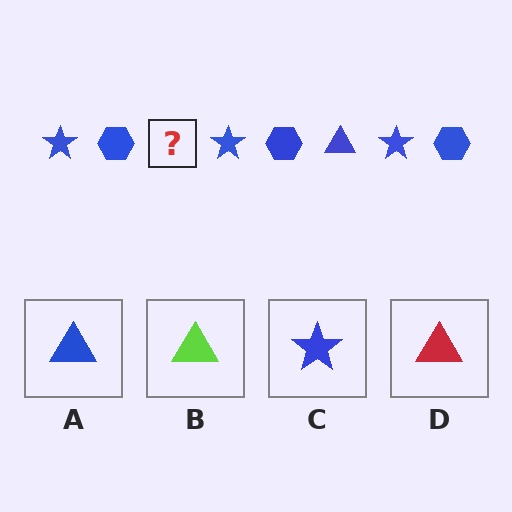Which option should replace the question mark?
Option A.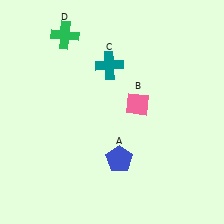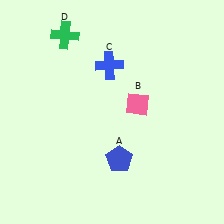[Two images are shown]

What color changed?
The cross (C) changed from teal in Image 1 to blue in Image 2.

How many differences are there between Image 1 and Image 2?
There is 1 difference between the two images.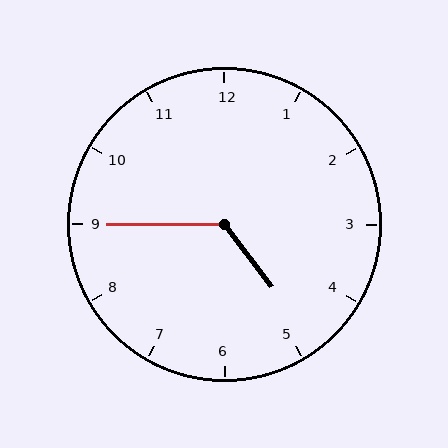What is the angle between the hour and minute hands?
Approximately 128 degrees.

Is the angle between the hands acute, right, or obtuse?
It is obtuse.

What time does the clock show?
4:45.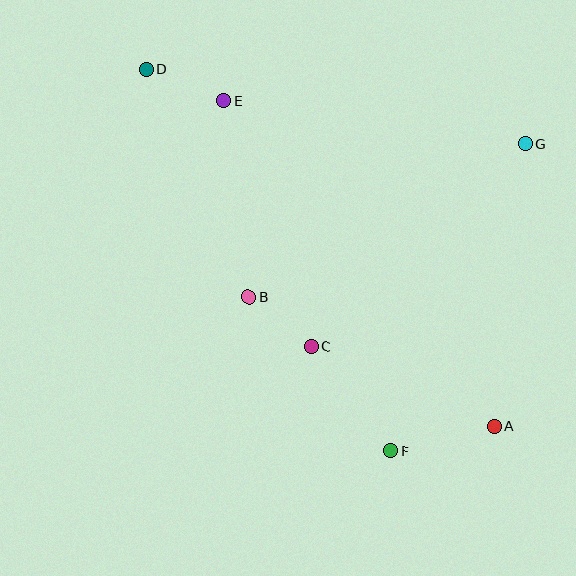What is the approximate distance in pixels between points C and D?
The distance between C and D is approximately 322 pixels.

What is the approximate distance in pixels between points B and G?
The distance between B and G is approximately 316 pixels.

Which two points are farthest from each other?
Points A and D are farthest from each other.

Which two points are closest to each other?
Points B and C are closest to each other.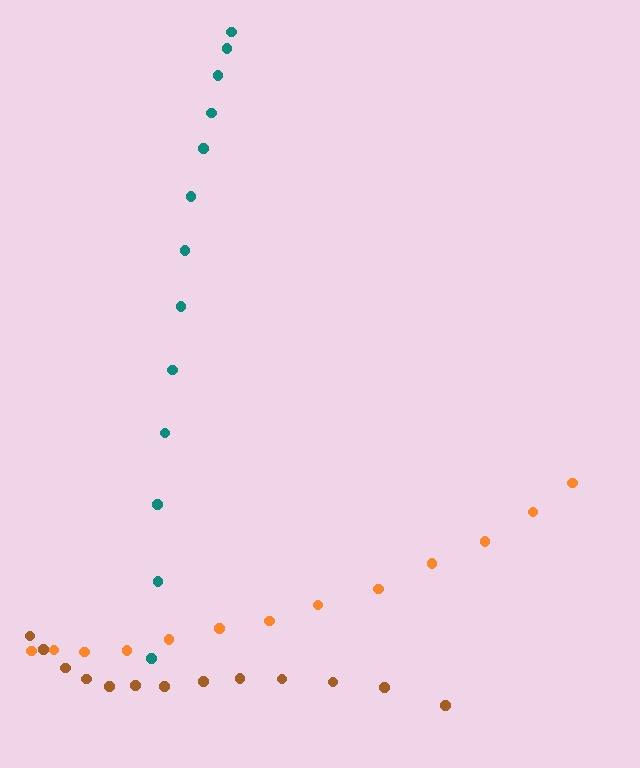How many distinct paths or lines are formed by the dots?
There are 3 distinct paths.